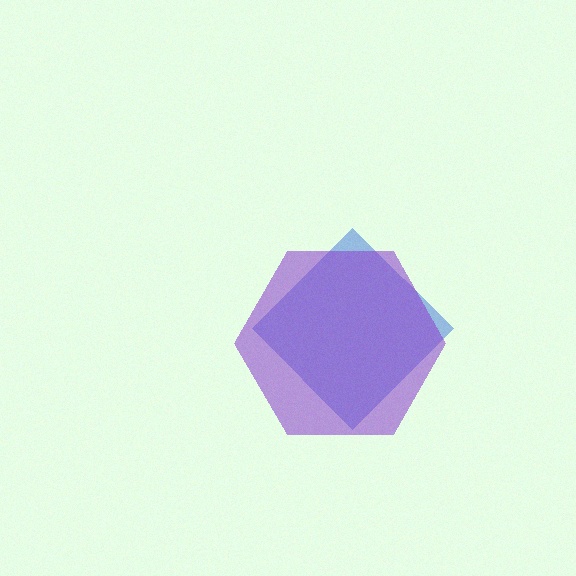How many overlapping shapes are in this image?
There are 2 overlapping shapes in the image.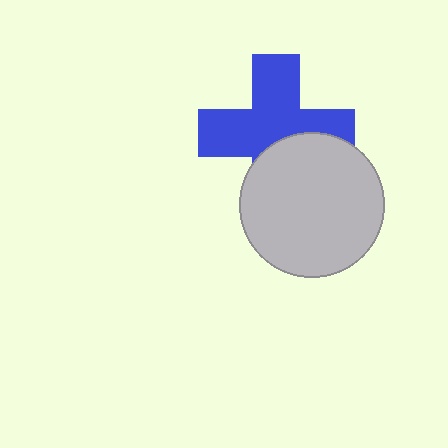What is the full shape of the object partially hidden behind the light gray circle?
The partially hidden object is a blue cross.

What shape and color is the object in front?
The object in front is a light gray circle.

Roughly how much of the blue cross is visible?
Most of it is visible (roughly 65%).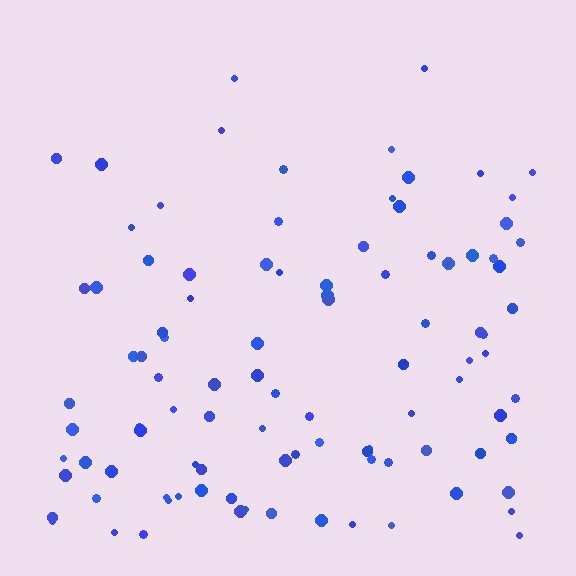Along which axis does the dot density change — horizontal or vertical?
Vertical.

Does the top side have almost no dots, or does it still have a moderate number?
Still a moderate number, just noticeably fewer than the bottom.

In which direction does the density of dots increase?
From top to bottom, with the bottom side densest.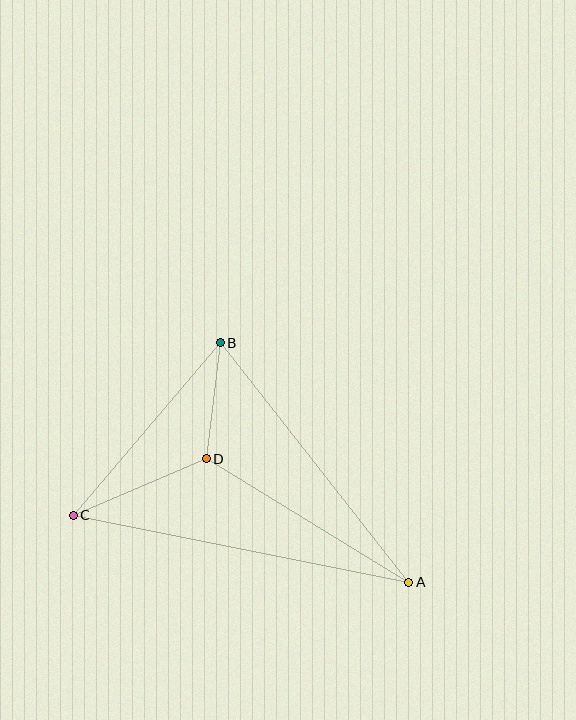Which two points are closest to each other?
Points B and D are closest to each other.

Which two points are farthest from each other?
Points A and C are farthest from each other.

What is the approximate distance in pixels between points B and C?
The distance between B and C is approximately 227 pixels.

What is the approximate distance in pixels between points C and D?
The distance between C and D is approximately 145 pixels.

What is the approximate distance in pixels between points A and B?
The distance between A and B is approximately 304 pixels.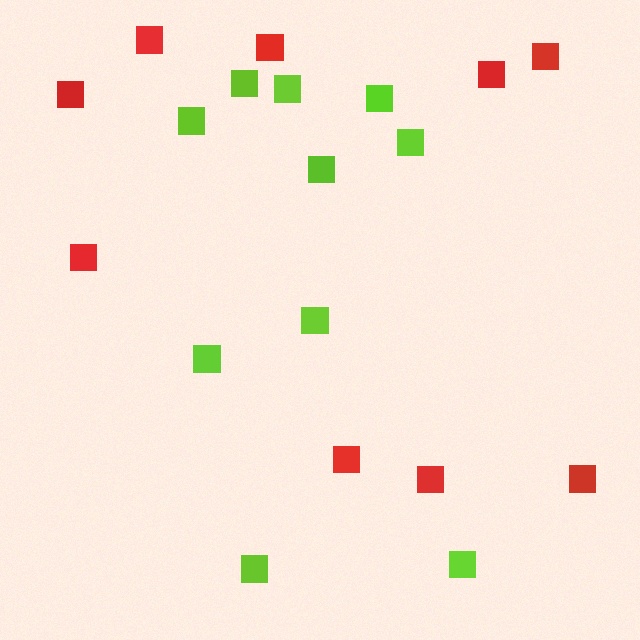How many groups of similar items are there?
There are 2 groups: one group of red squares (9) and one group of lime squares (10).